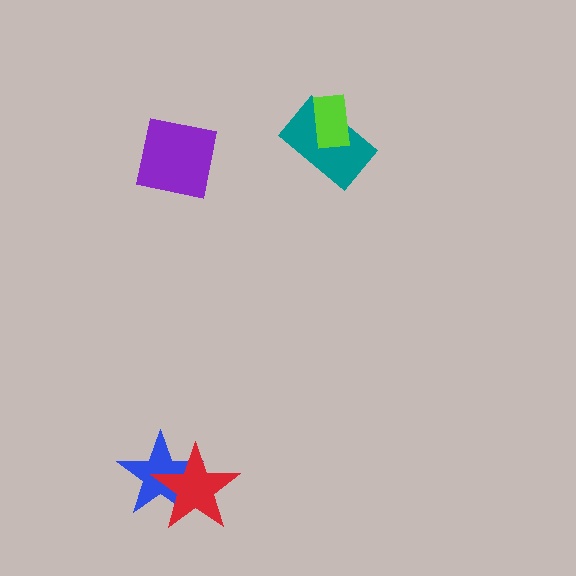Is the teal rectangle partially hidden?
Yes, it is partially covered by another shape.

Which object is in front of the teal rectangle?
The lime rectangle is in front of the teal rectangle.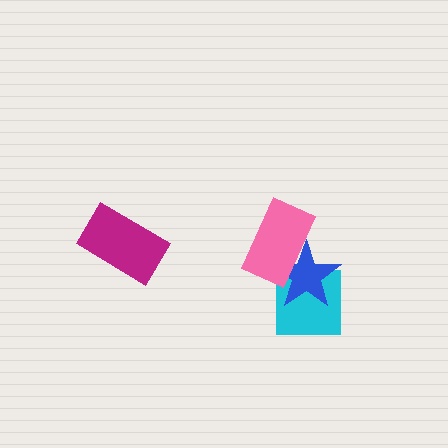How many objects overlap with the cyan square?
1 object overlaps with the cyan square.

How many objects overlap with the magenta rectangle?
0 objects overlap with the magenta rectangle.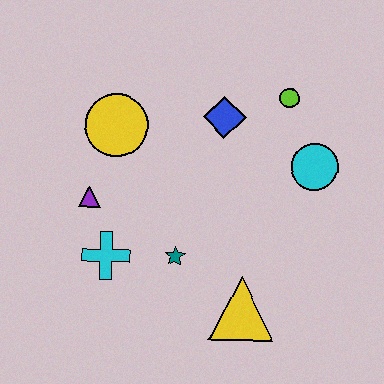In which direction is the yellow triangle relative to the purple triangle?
The yellow triangle is to the right of the purple triangle.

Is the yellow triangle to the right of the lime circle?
No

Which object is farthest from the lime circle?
The cyan cross is farthest from the lime circle.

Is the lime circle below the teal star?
No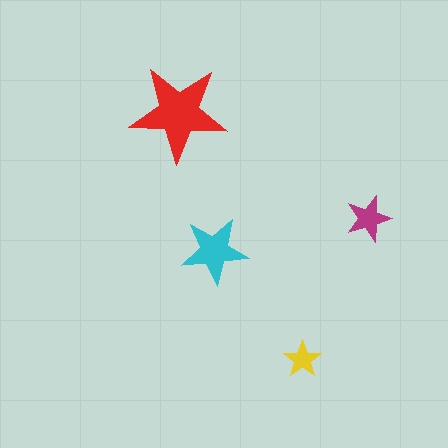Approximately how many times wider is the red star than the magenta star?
About 2 times wider.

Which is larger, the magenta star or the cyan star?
The cyan one.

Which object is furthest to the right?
The magenta star is rightmost.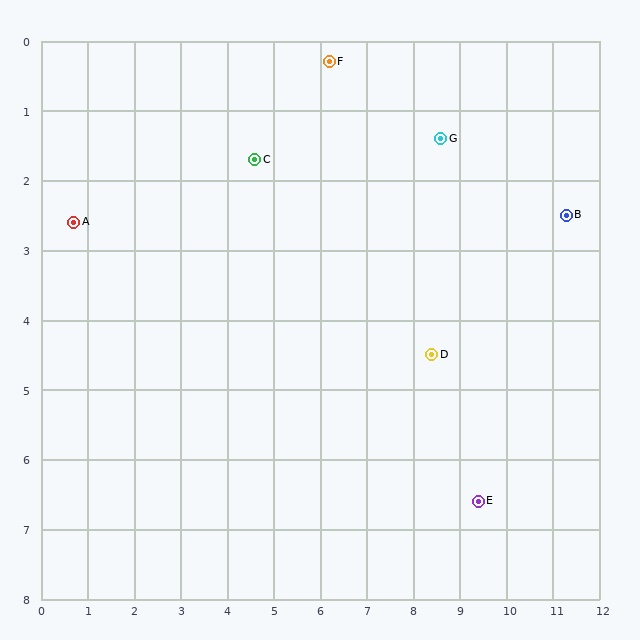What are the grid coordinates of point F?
Point F is at approximately (6.2, 0.3).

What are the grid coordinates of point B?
Point B is at approximately (11.3, 2.5).